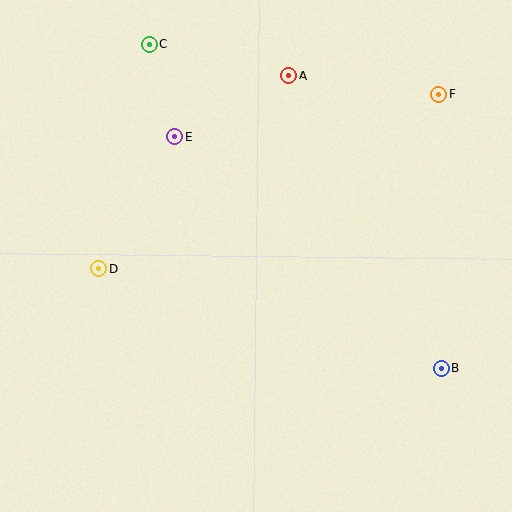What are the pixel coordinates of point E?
Point E is at (175, 137).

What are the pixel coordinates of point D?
Point D is at (98, 269).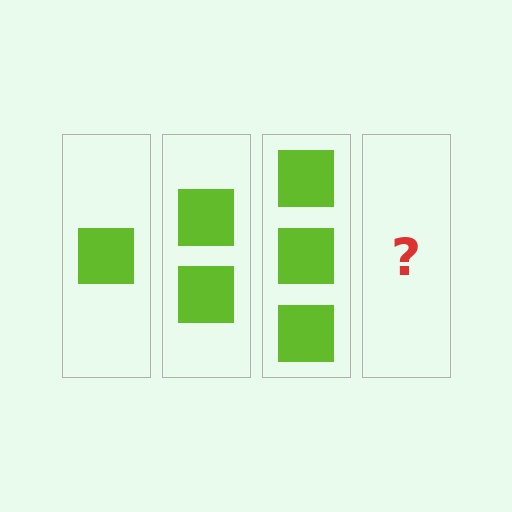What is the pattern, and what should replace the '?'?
The pattern is that each step adds one more square. The '?' should be 4 squares.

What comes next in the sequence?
The next element should be 4 squares.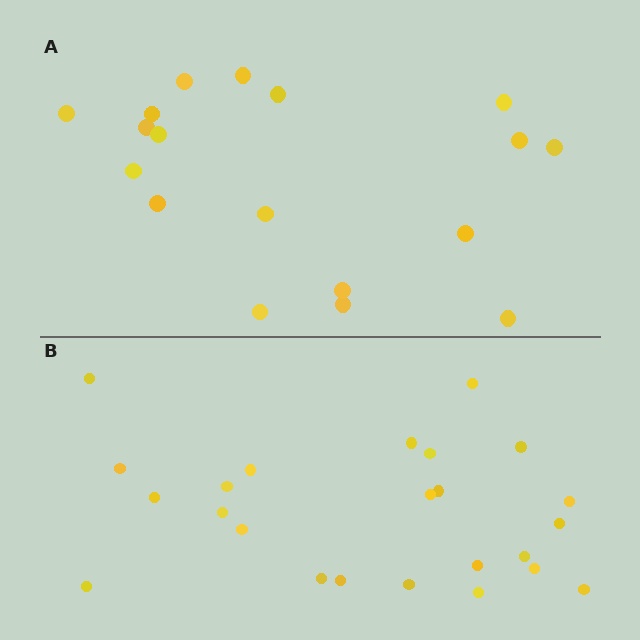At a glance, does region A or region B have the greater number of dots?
Region B (the bottom region) has more dots.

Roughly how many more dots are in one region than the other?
Region B has about 6 more dots than region A.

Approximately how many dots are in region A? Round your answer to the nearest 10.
About 20 dots. (The exact count is 18, which rounds to 20.)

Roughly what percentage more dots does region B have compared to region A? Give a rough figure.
About 35% more.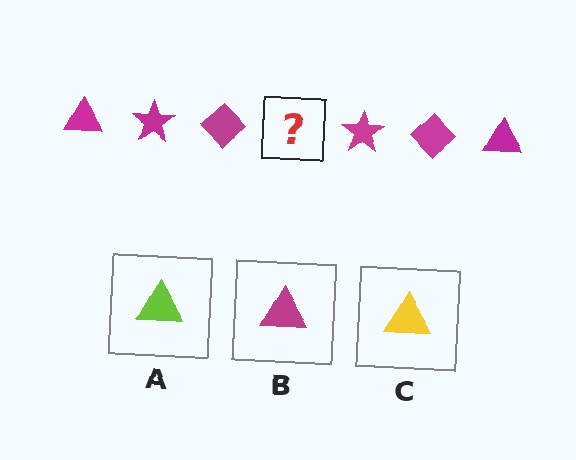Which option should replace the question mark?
Option B.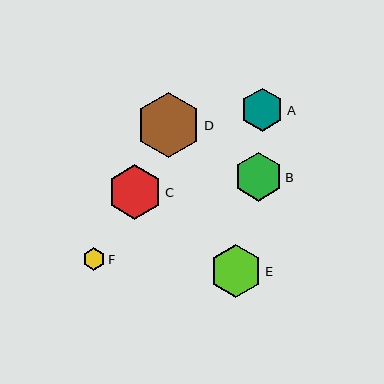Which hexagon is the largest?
Hexagon D is the largest with a size of approximately 64 pixels.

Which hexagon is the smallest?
Hexagon F is the smallest with a size of approximately 23 pixels.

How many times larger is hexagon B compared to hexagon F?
Hexagon B is approximately 2.1 times the size of hexagon F.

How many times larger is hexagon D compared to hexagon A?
Hexagon D is approximately 1.5 times the size of hexagon A.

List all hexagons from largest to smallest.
From largest to smallest: D, C, E, B, A, F.